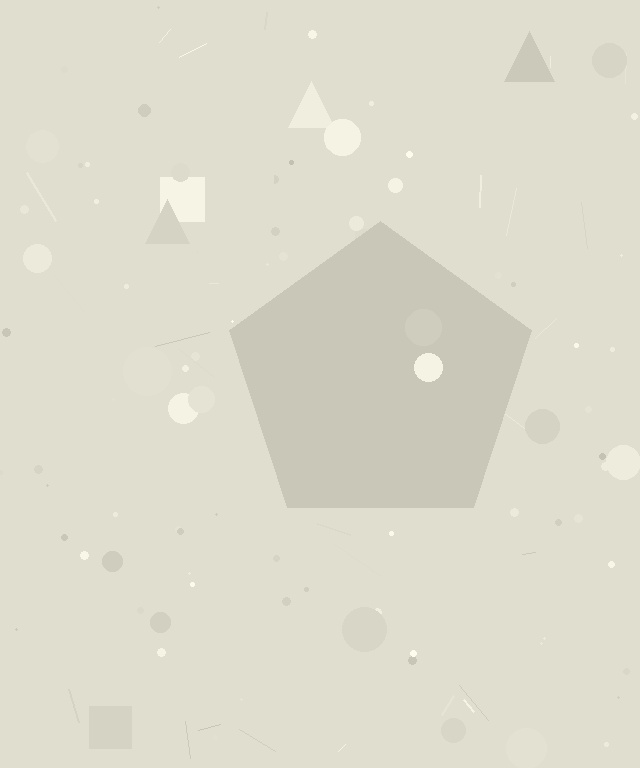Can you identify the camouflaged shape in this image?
The camouflaged shape is a pentagon.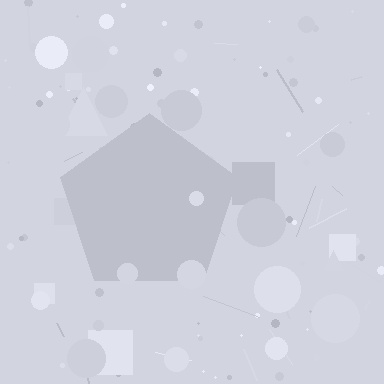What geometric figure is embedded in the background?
A pentagon is embedded in the background.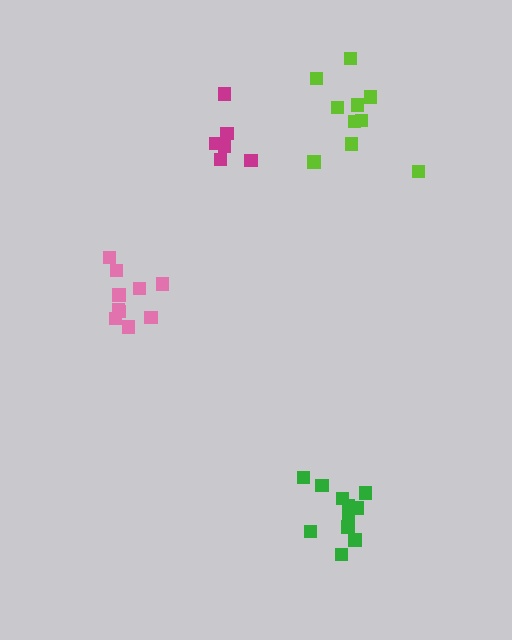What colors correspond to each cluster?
The clusters are colored: magenta, green, lime, pink.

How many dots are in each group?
Group 1: 6 dots, Group 2: 11 dots, Group 3: 10 dots, Group 4: 10 dots (37 total).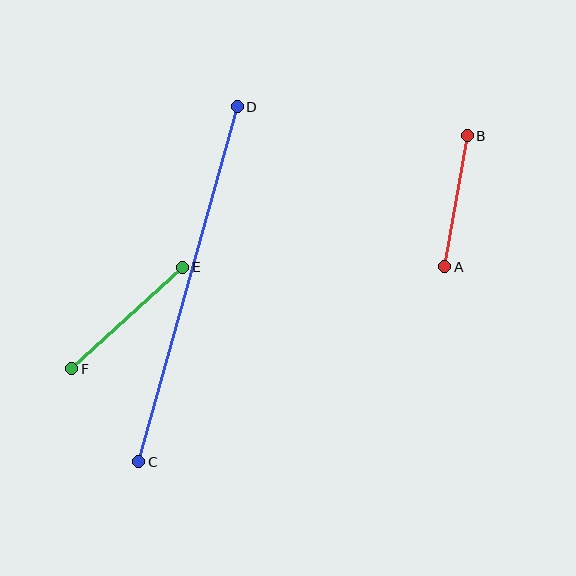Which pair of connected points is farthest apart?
Points C and D are farthest apart.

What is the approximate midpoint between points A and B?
The midpoint is at approximately (456, 201) pixels.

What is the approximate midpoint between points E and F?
The midpoint is at approximately (127, 318) pixels.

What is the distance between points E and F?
The distance is approximately 150 pixels.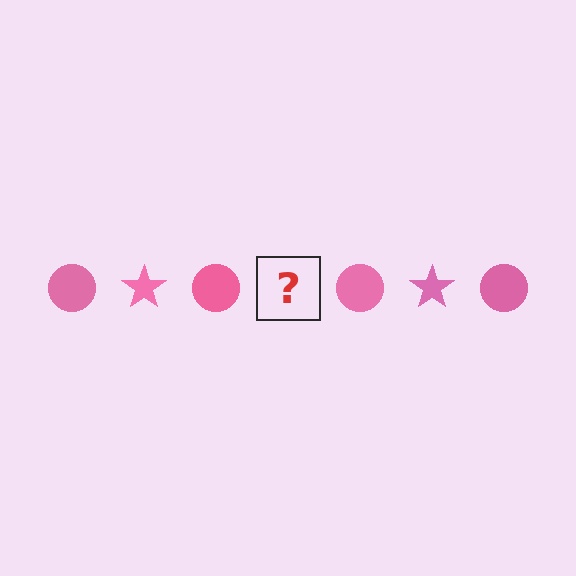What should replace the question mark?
The question mark should be replaced with a pink star.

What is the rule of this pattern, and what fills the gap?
The rule is that the pattern cycles through circle, star shapes in pink. The gap should be filled with a pink star.